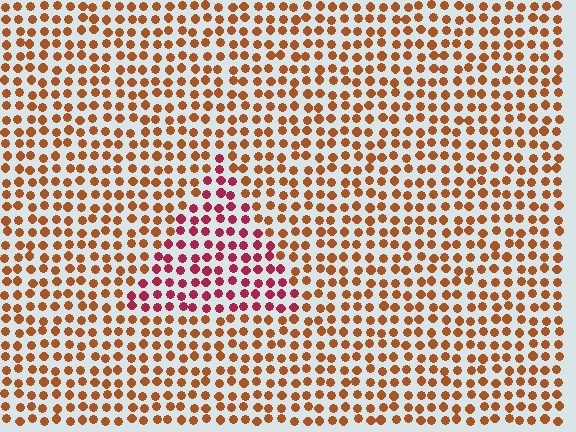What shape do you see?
I see a triangle.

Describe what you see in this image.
The image is filled with small brown elements in a uniform arrangement. A triangle-shaped region is visible where the elements are tinted to a slightly different hue, forming a subtle color boundary.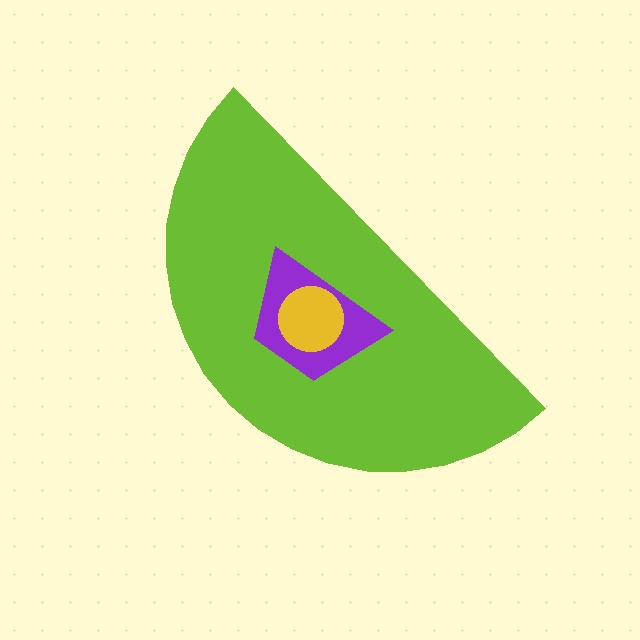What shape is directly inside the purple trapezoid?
The yellow circle.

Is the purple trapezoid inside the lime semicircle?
Yes.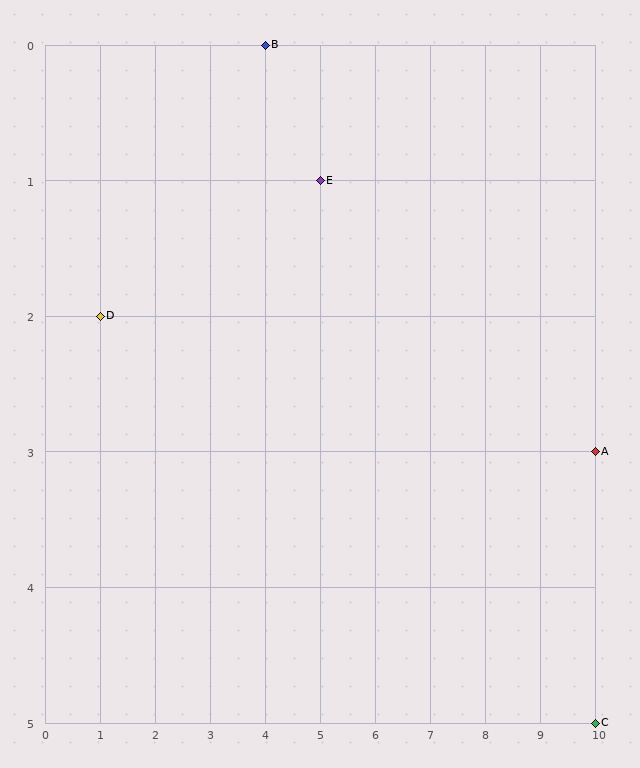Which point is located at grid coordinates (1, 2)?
Point D is at (1, 2).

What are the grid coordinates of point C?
Point C is at grid coordinates (10, 5).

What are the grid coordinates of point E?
Point E is at grid coordinates (5, 1).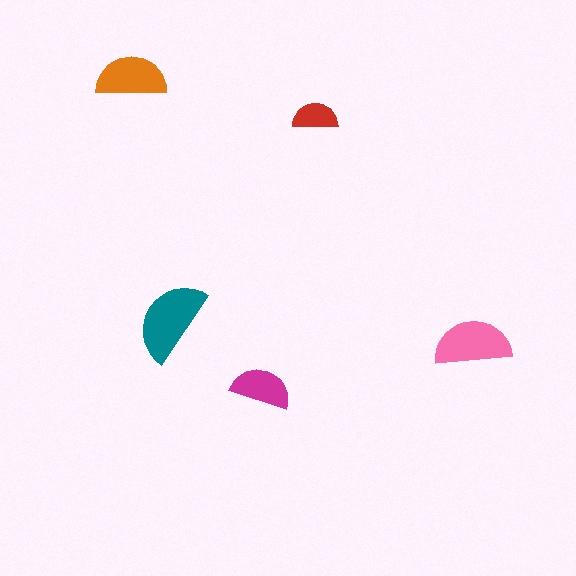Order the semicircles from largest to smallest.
the teal one, the pink one, the orange one, the magenta one, the red one.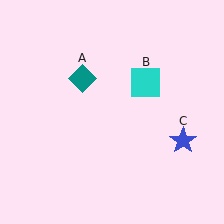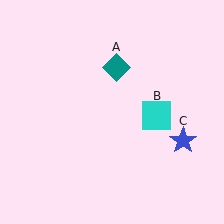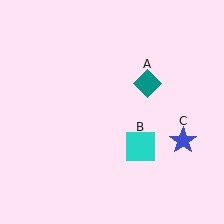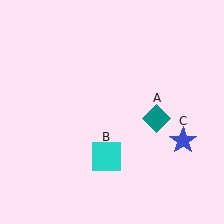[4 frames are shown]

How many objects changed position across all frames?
2 objects changed position: teal diamond (object A), cyan square (object B).